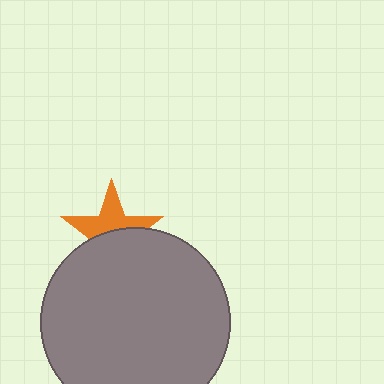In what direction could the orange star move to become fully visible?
The orange star could move up. That would shift it out from behind the gray circle entirely.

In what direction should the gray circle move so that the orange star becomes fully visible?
The gray circle should move down. That is the shortest direction to clear the overlap and leave the orange star fully visible.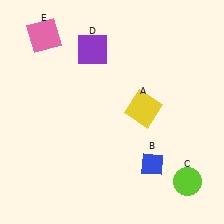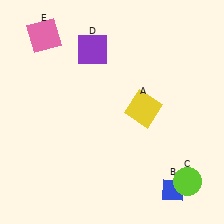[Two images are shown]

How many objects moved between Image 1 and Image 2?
1 object moved between the two images.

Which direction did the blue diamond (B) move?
The blue diamond (B) moved down.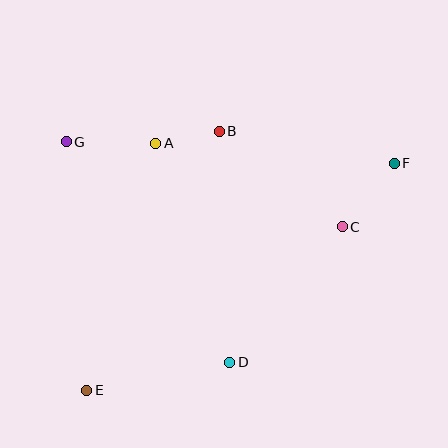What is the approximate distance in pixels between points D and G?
The distance between D and G is approximately 275 pixels.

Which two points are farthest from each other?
Points E and F are farthest from each other.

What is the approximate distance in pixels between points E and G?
The distance between E and G is approximately 249 pixels.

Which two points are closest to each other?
Points A and B are closest to each other.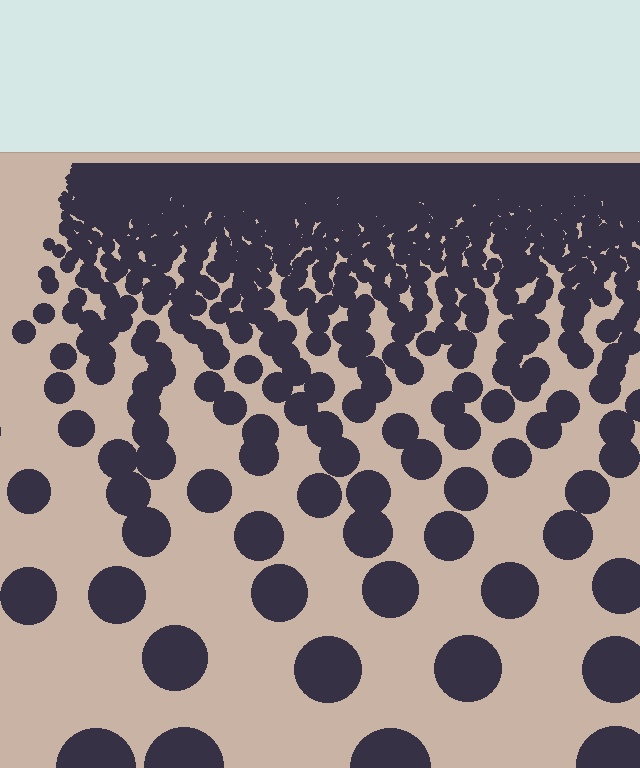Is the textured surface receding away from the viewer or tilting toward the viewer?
The surface is receding away from the viewer. Texture elements get smaller and denser toward the top.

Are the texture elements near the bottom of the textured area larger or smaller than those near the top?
Larger. Near the bottom, elements are closer to the viewer and appear at a bigger on-screen size.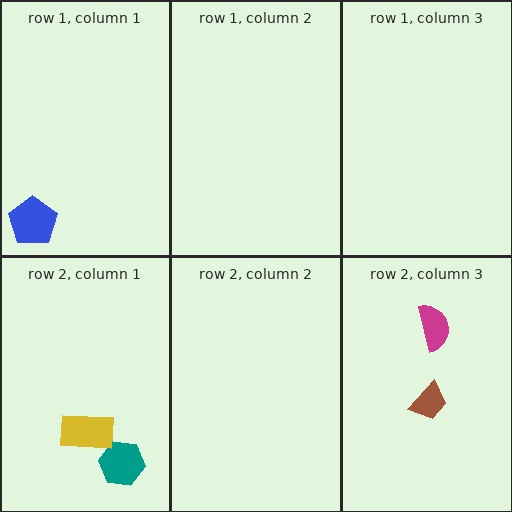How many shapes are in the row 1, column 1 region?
1.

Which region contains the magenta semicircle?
The row 2, column 3 region.